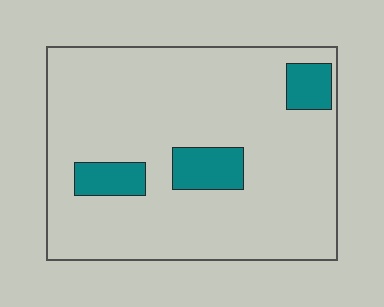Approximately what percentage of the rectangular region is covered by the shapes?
Approximately 10%.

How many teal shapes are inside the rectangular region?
3.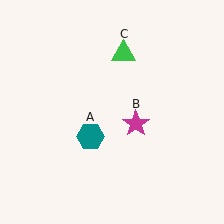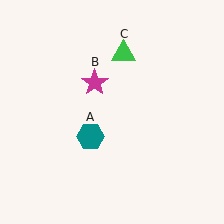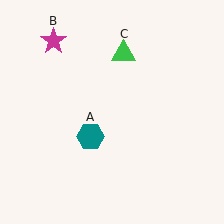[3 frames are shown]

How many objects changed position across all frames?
1 object changed position: magenta star (object B).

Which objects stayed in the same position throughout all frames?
Teal hexagon (object A) and green triangle (object C) remained stationary.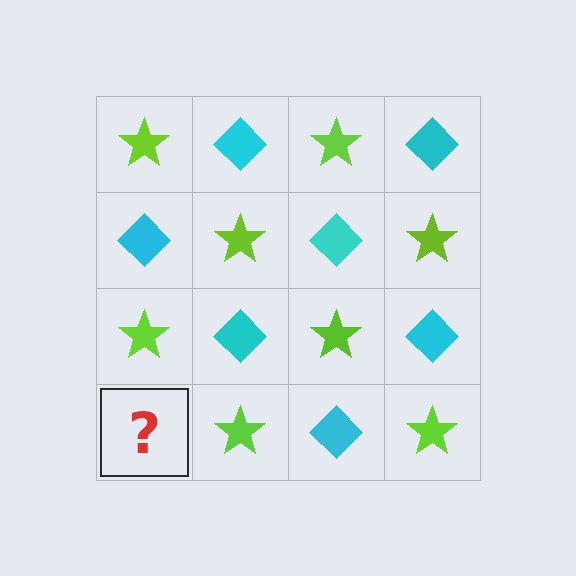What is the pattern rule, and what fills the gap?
The rule is that it alternates lime star and cyan diamond in a checkerboard pattern. The gap should be filled with a cyan diamond.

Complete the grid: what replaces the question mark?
The question mark should be replaced with a cyan diamond.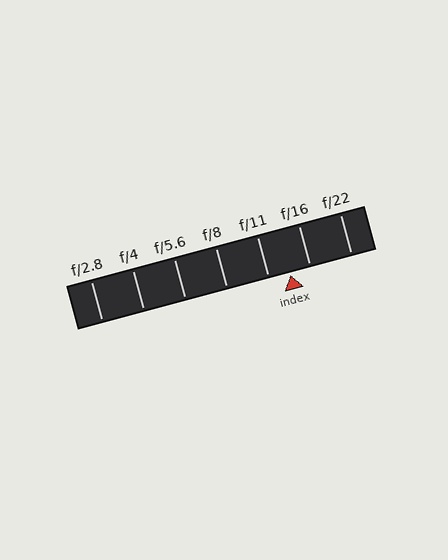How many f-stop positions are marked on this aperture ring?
There are 7 f-stop positions marked.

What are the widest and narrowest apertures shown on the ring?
The widest aperture shown is f/2.8 and the narrowest is f/22.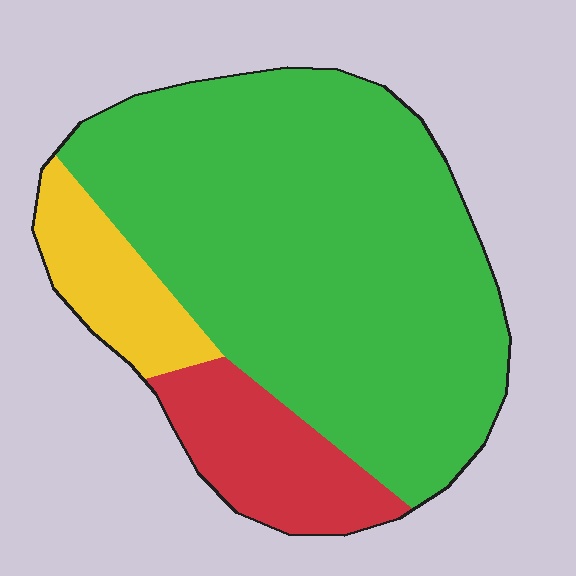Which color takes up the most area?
Green, at roughly 75%.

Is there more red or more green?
Green.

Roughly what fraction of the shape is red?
Red takes up less than a sixth of the shape.